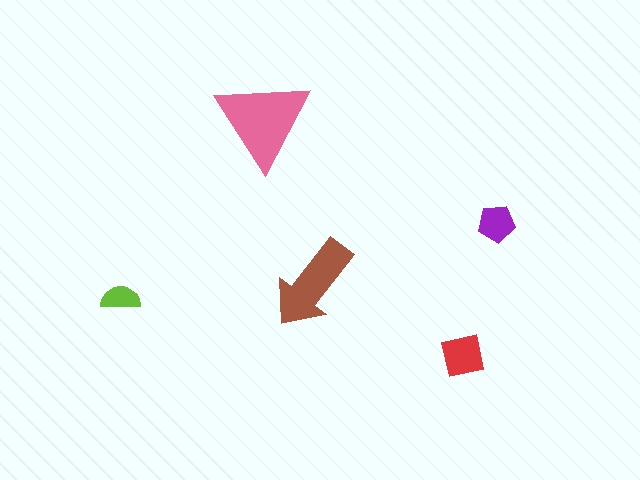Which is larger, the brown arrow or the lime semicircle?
The brown arrow.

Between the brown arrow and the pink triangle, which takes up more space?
The pink triangle.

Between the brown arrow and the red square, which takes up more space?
The brown arrow.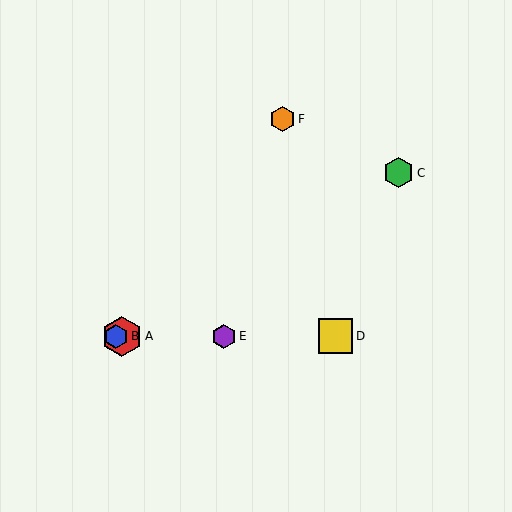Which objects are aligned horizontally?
Objects A, B, D, E are aligned horizontally.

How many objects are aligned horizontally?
4 objects (A, B, D, E) are aligned horizontally.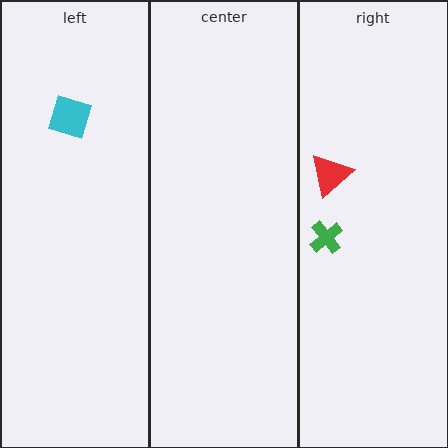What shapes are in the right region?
The green cross, the red triangle.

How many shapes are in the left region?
1.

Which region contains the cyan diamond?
The left region.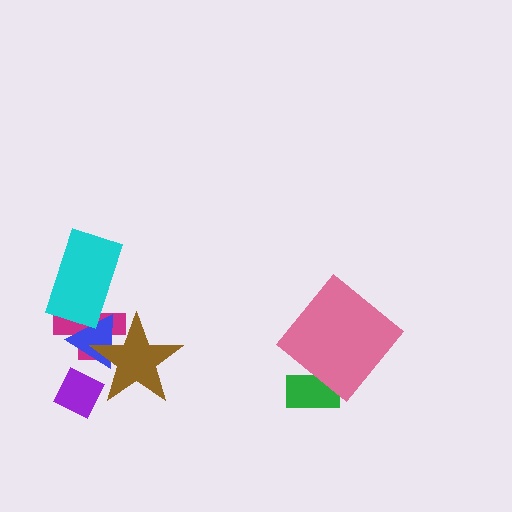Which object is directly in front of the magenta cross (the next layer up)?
The blue triangle is directly in front of the magenta cross.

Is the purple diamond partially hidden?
Yes, it is partially covered by another shape.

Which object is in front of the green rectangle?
The pink diamond is in front of the green rectangle.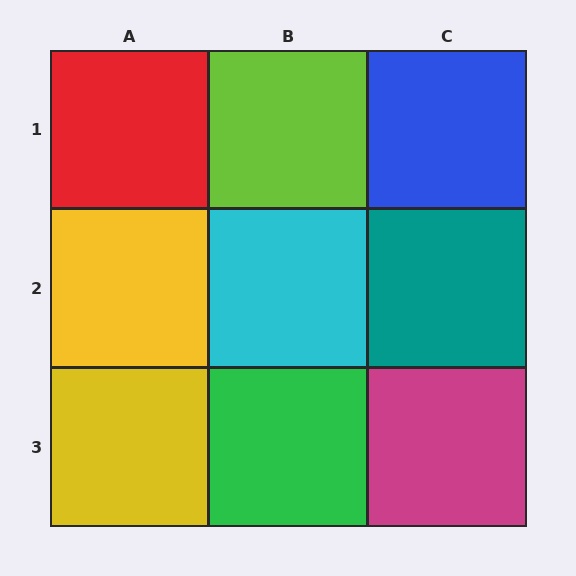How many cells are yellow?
2 cells are yellow.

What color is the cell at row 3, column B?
Green.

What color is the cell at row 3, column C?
Magenta.